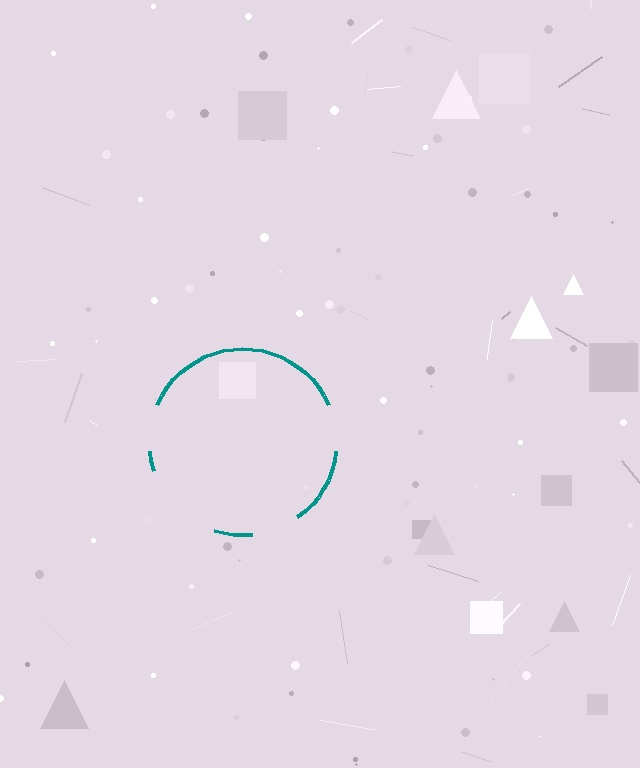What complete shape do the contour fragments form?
The contour fragments form a circle.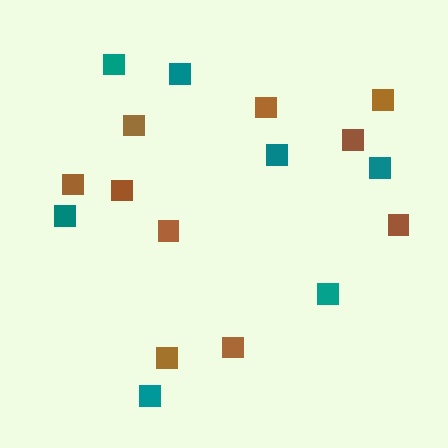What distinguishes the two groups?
There are 2 groups: one group of teal squares (7) and one group of brown squares (10).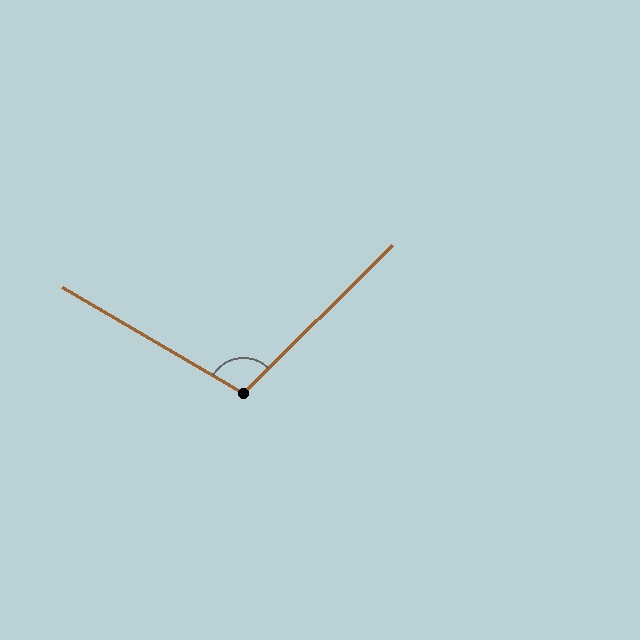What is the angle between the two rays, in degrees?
Approximately 105 degrees.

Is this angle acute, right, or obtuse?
It is obtuse.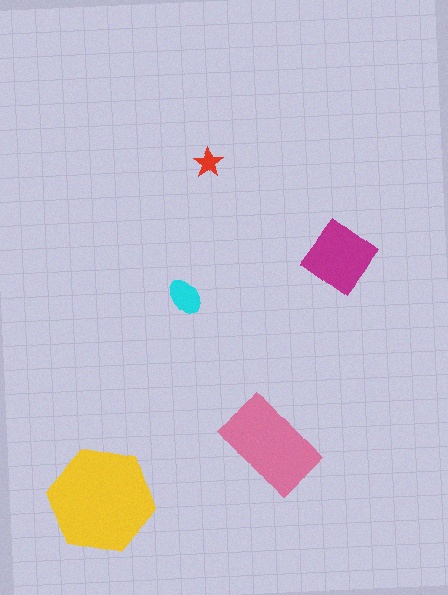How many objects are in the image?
There are 5 objects in the image.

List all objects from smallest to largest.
The red star, the cyan ellipse, the magenta diamond, the pink rectangle, the yellow hexagon.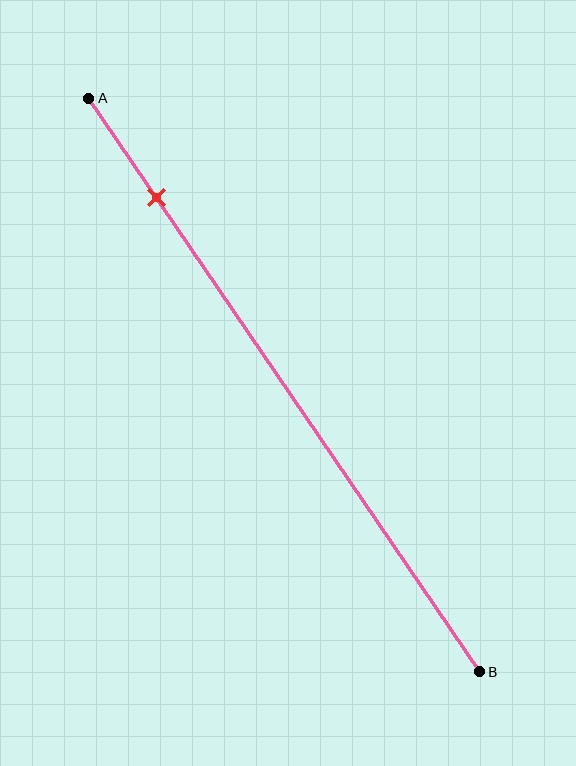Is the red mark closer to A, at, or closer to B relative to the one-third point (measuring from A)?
The red mark is closer to point A than the one-third point of segment AB.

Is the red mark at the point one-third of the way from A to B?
No, the mark is at about 15% from A, not at the 33% one-third point.